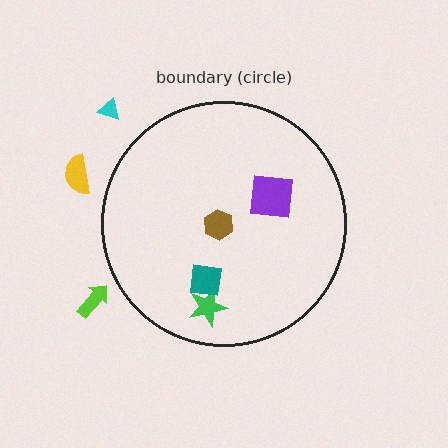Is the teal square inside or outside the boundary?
Inside.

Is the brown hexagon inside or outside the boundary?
Inside.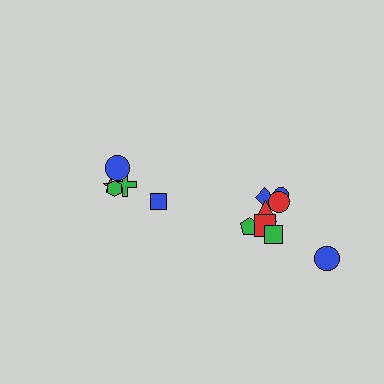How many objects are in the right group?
There are 8 objects.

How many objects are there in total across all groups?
There are 13 objects.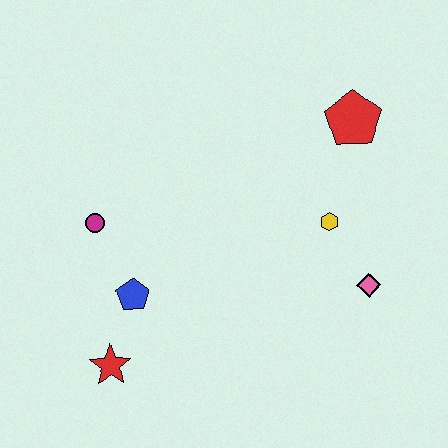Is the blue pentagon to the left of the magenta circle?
No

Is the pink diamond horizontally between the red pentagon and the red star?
No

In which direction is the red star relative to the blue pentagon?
The red star is below the blue pentagon.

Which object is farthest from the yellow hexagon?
The red star is farthest from the yellow hexagon.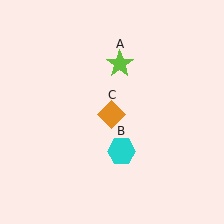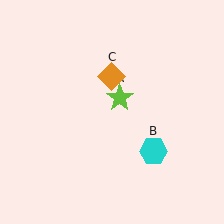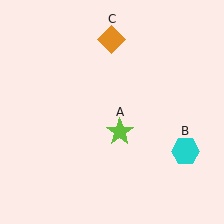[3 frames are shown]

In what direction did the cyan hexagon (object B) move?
The cyan hexagon (object B) moved right.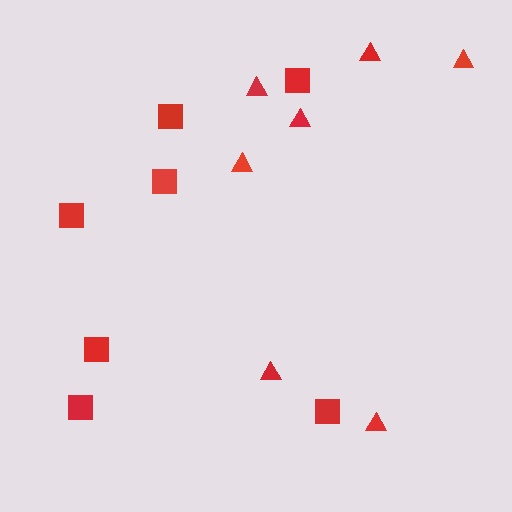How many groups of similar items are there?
There are 2 groups: one group of squares (7) and one group of triangles (7).